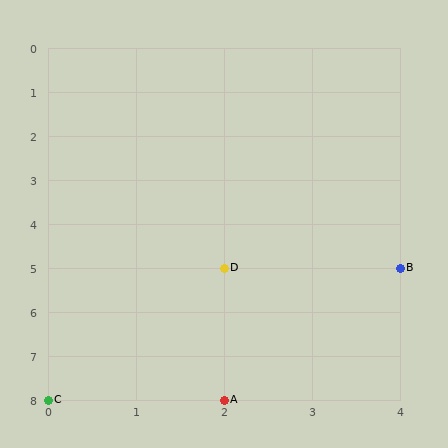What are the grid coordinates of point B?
Point B is at grid coordinates (4, 5).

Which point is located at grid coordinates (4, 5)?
Point B is at (4, 5).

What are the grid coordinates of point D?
Point D is at grid coordinates (2, 5).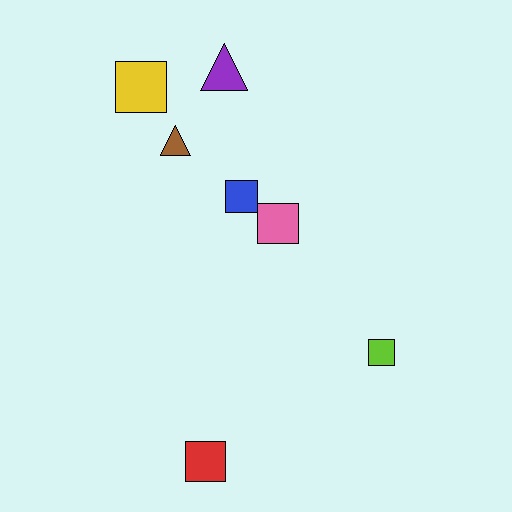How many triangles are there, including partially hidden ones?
There are 2 triangles.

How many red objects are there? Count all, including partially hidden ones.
There is 1 red object.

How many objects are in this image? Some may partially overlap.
There are 7 objects.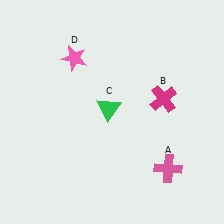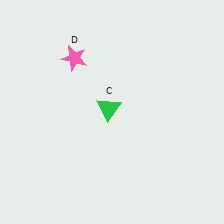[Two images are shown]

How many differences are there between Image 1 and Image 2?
There are 2 differences between the two images.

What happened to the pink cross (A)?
The pink cross (A) was removed in Image 2. It was in the bottom-right area of Image 1.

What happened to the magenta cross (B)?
The magenta cross (B) was removed in Image 2. It was in the top-right area of Image 1.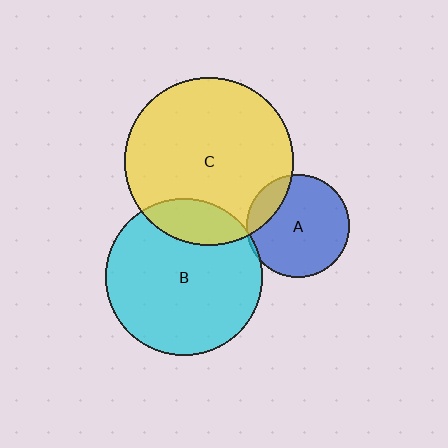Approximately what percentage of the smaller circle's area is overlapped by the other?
Approximately 20%.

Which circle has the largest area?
Circle C (yellow).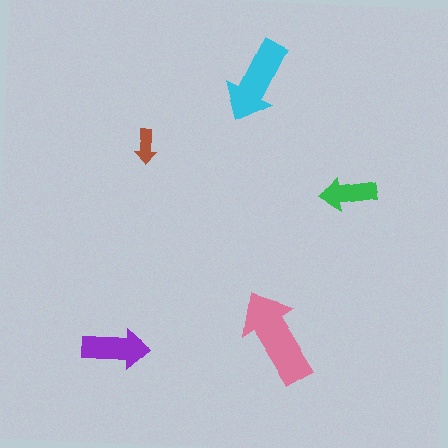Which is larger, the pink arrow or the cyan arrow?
The pink one.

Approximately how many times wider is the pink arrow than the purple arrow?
About 1.5 times wider.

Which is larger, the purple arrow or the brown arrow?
The purple one.